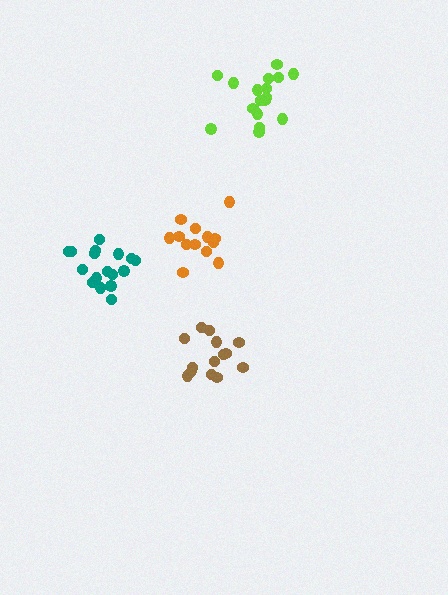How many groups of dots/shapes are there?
There are 4 groups.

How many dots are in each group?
Group 1: 17 dots, Group 2: 14 dots, Group 3: 17 dots, Group 4: 13 dots (61 total).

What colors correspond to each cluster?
The clusters are colored: teal, brown, lime, orange.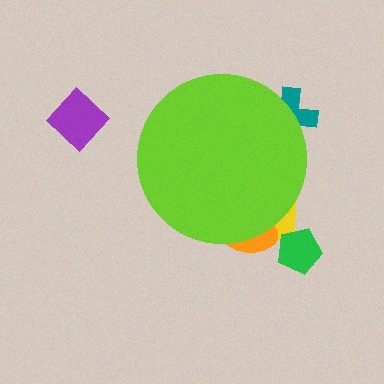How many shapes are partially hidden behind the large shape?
3 shapes are partially hidden.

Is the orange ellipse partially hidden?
Yes, the orange ellipse is partially hidden behind the lime circle.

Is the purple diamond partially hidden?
No, the purple diamond is fully visible.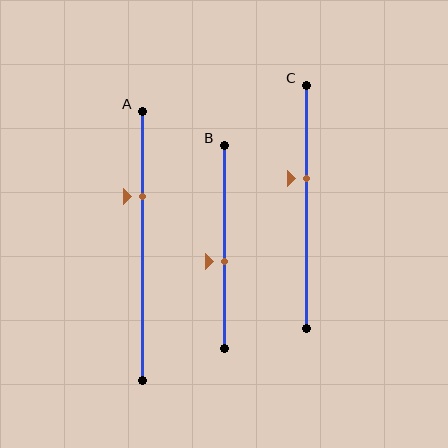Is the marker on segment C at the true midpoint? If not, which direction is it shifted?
No, the marker on segment C is shifted upward by about 11% of the segment length.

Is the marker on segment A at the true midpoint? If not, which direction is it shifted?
No, the marker on segment A is shifted upward by about 18% of the segment length.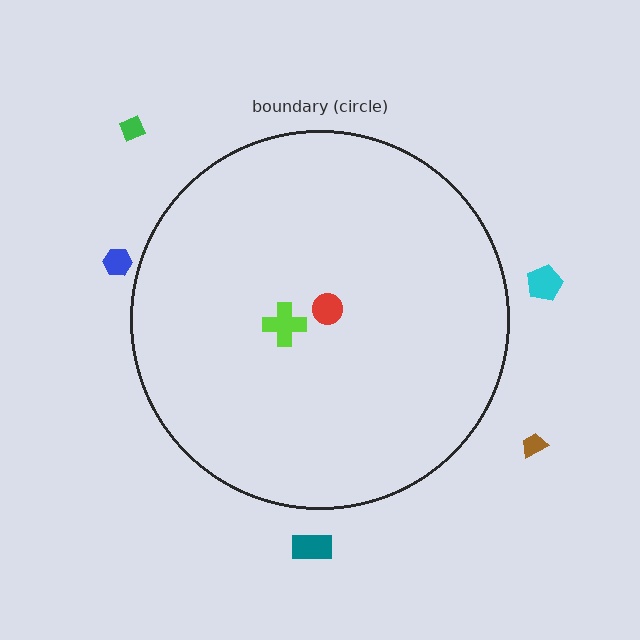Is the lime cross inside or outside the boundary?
Inside.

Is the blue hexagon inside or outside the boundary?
Outside.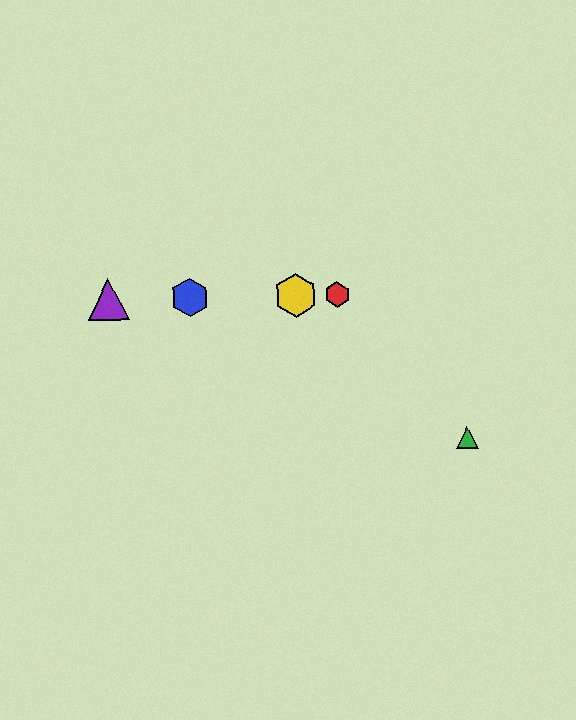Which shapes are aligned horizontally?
The red hexagon, the blue hexagon, the yellow hexagon, the purple triangle are aligned horizontally.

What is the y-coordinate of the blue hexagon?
The blue hexagon is at y≈298.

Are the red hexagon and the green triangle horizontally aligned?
No, the red hexagon is at y≈294 and the green triangle is at y≈438.